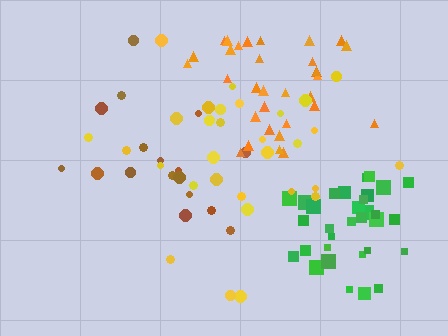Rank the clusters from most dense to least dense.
green, orange, brown, yellow.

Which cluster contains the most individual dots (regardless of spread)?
Green (34).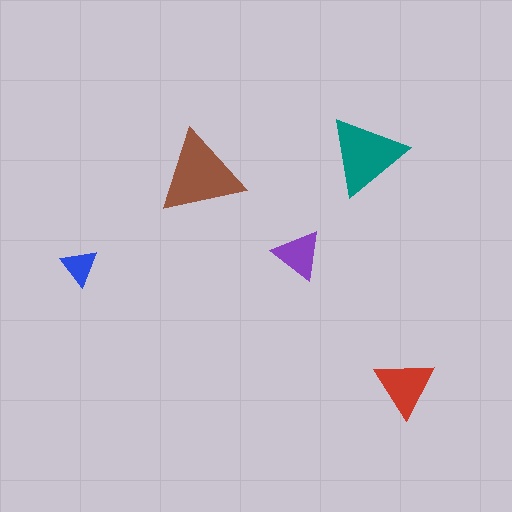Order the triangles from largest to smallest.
the brown one, the teal one, the red one, the purple one, the blue one.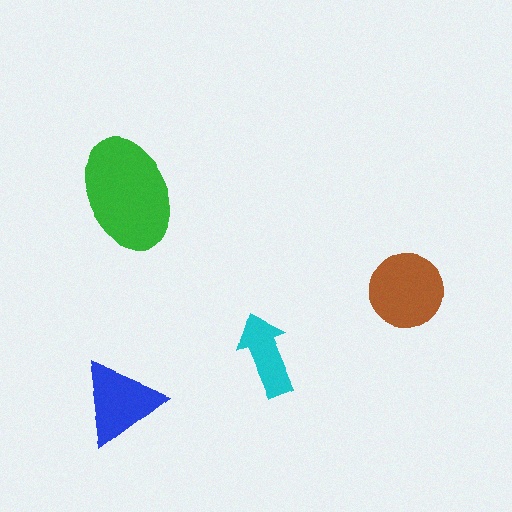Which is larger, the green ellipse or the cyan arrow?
The green ellipse.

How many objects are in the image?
There are 4 objects in the image.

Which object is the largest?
The green ellipse.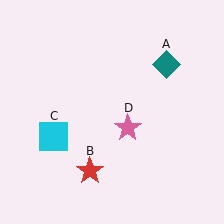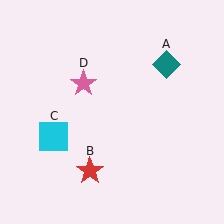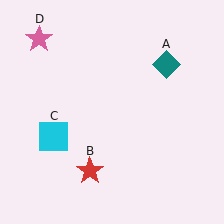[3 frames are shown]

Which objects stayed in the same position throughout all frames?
Teal diamond (object A) and red star (object B) and cyan square (object C) remained stationary.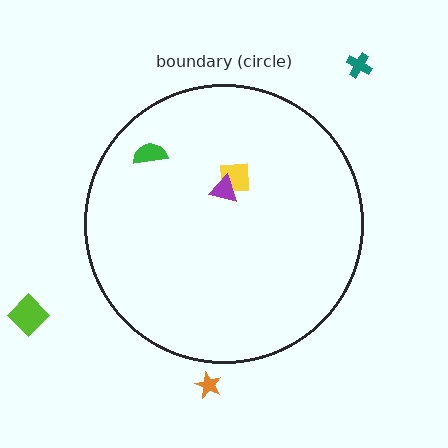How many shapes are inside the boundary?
3 inside, 3 outside.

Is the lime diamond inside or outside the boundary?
Outside.